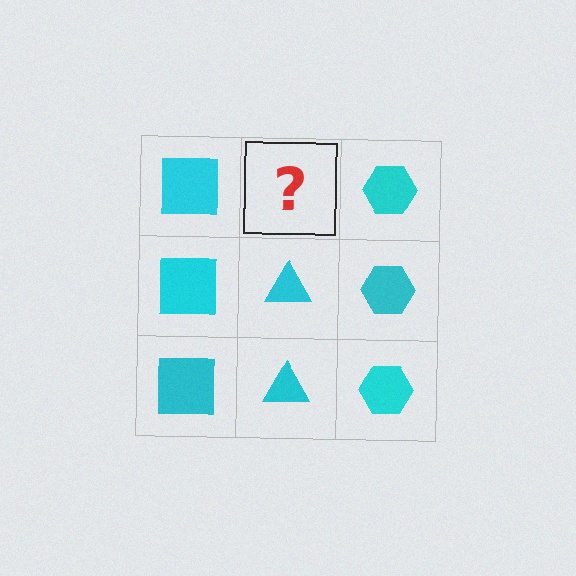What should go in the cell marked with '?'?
The missing cell should contain a cyan triangle.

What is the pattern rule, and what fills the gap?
The rule is that each column has a consistent shape. The gap should be filled with a cyan triangle.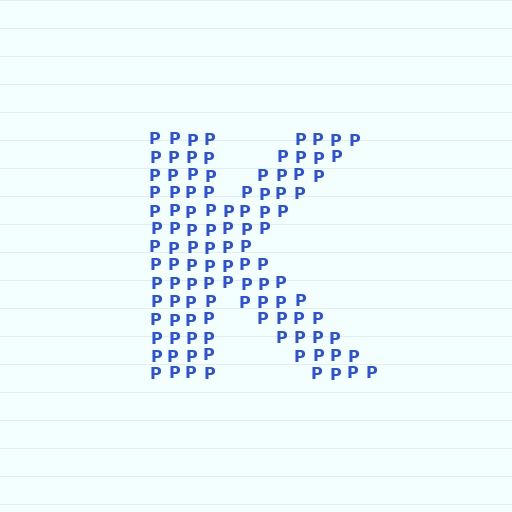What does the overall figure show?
The overall figure shows the letter K.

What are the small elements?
The small elements are letter P's.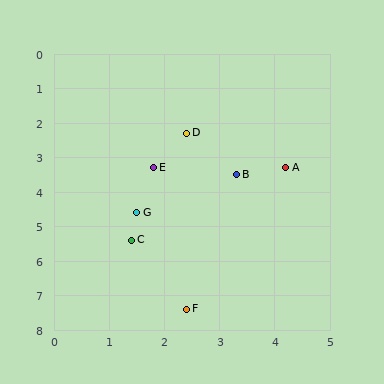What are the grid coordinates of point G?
Point G is at approximately (1.5, 4.6).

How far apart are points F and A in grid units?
Points F and A are about 4.5 grid units apart.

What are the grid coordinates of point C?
Point C is at approximately (1.4, 5.4).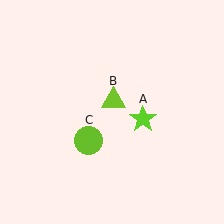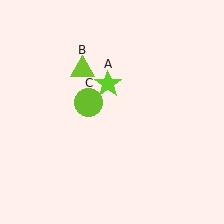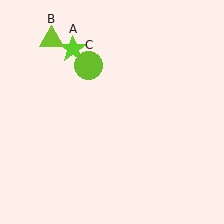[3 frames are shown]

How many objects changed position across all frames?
3 objects changed position: lime star (object A), lime triangle (object B), lime circle (object C).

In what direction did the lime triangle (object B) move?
The lime triangle (object B) moved up and to the left.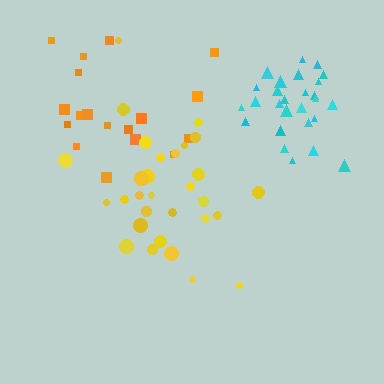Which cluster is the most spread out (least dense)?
Orange.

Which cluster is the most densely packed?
Cyan.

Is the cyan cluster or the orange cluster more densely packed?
Cyan.